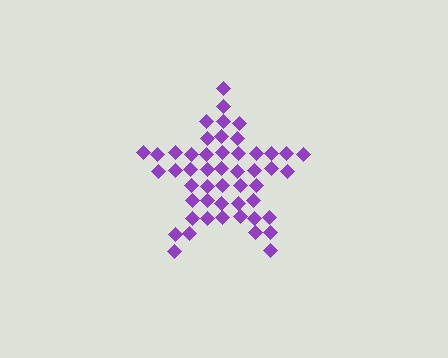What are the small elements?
The small elements are diamonds.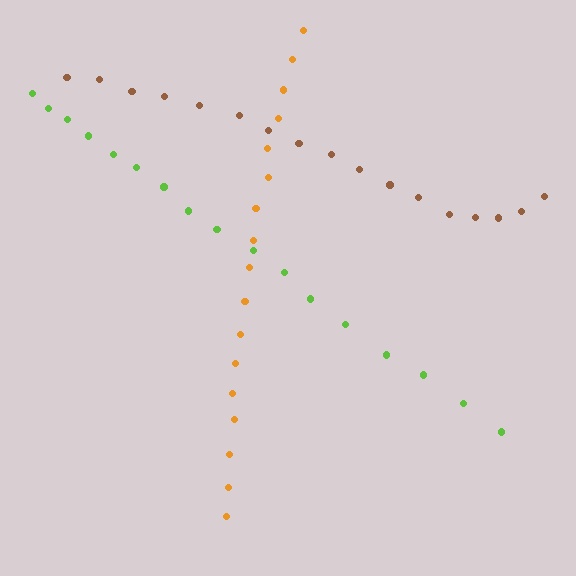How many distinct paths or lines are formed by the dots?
There are 3 distinct paths.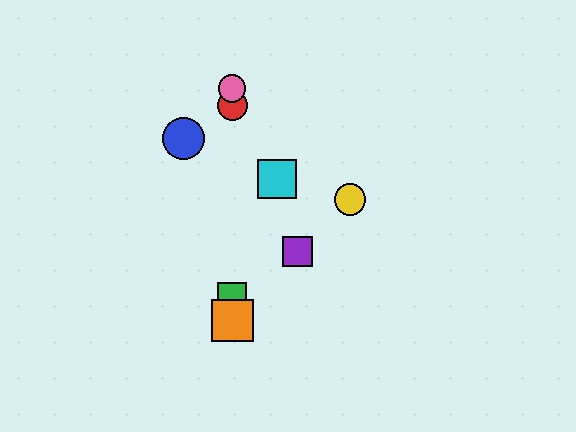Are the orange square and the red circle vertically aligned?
Yes, both are at x≈232.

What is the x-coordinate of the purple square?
The purple square is at x≈298.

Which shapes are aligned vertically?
The red circle, the green square, the orange square, the pink circle are aligned vertically.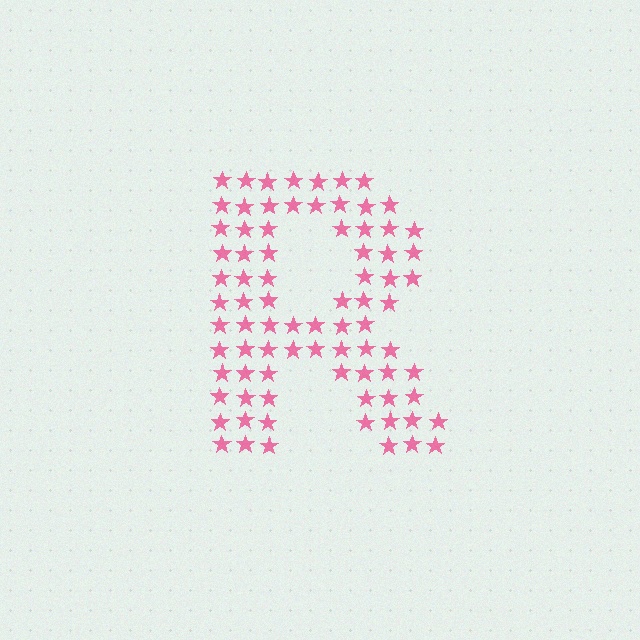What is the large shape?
The large shape is the letter R.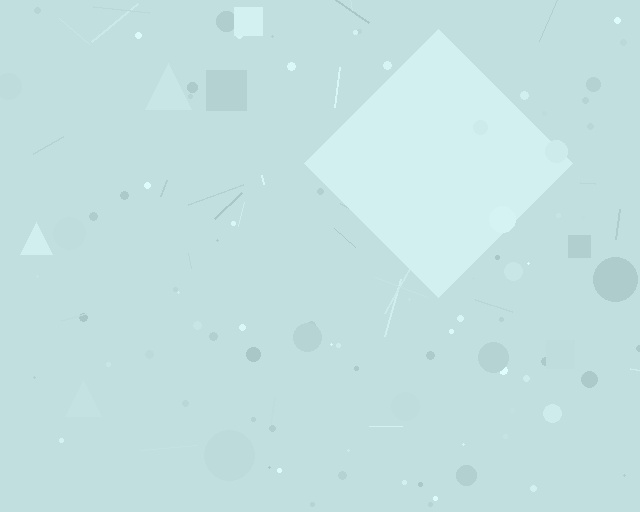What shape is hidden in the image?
A diamond is hidden in the image.